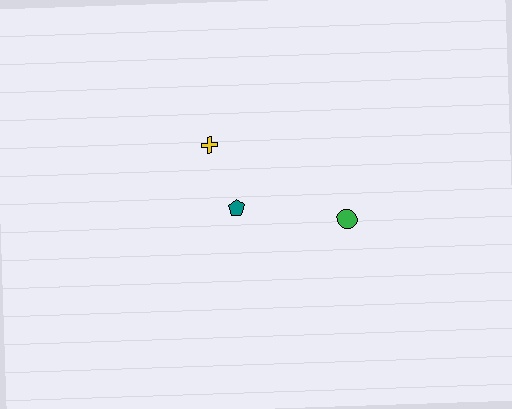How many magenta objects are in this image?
There are no magenta objects.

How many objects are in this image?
There are 3 objects.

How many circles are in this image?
There is 1 circle.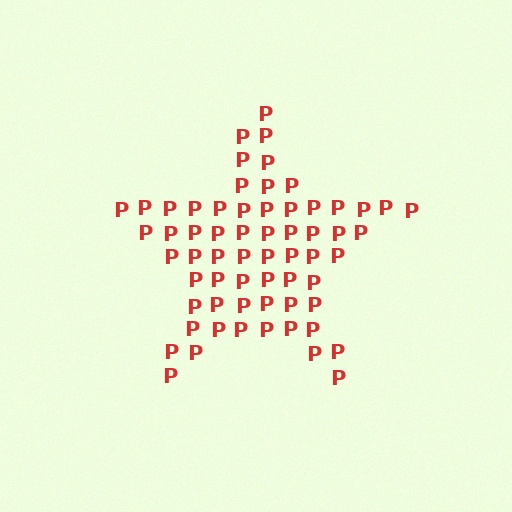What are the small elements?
The small elements are letter P's.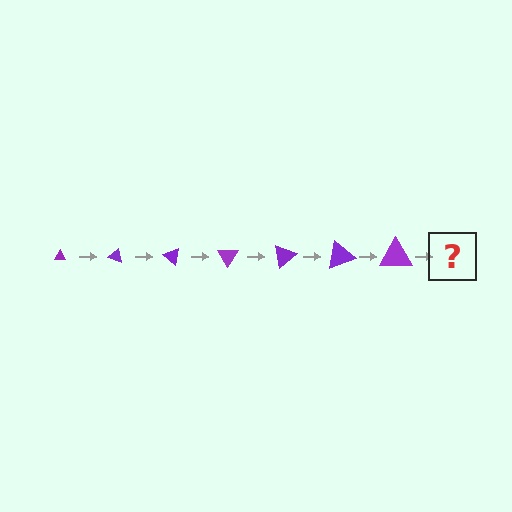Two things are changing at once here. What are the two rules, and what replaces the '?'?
The two rules are that the triangle grows larger each step and it rotates 20 degrees each step. The '?' should be a triangle, larger than the previous one and rotated 140 degrees from the start.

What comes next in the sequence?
The next element should be a triangle, larger than the previous one and rotated 140 degrees from the start.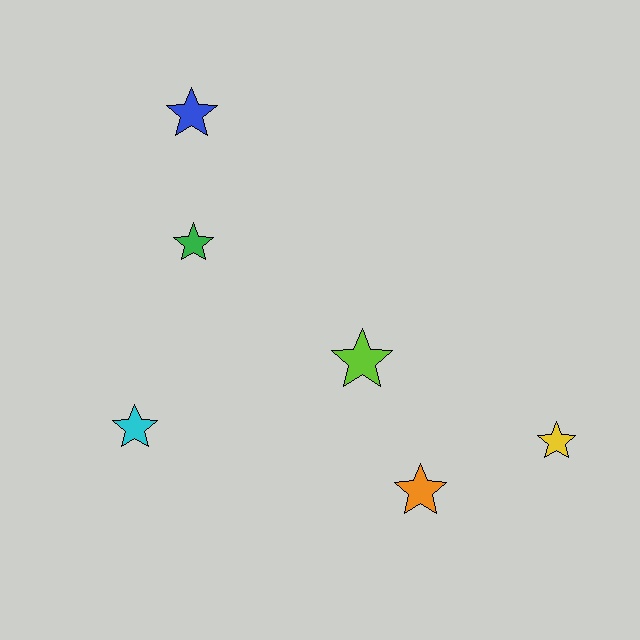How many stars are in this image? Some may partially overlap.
There are 6 stars.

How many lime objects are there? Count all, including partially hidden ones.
There is 1 lime object.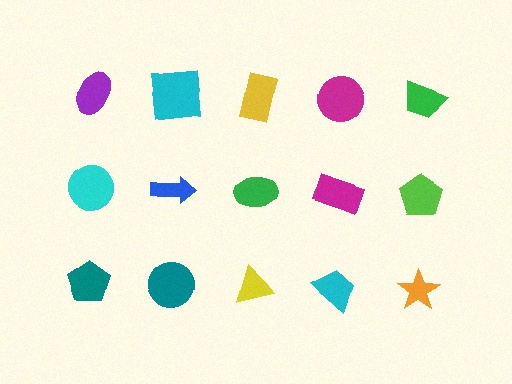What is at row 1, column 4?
A magenta circle.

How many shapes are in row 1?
5 shapes.